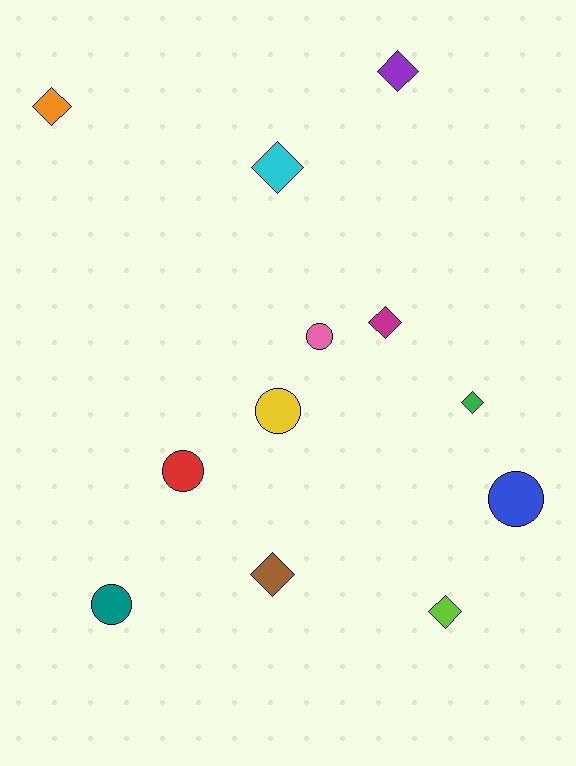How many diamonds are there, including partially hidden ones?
There are 7 diamonds.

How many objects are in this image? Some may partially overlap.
There are 12 objects.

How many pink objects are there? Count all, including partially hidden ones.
There is 1 pink object.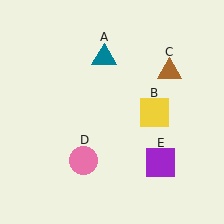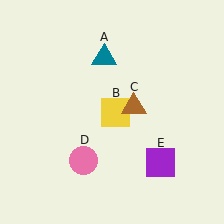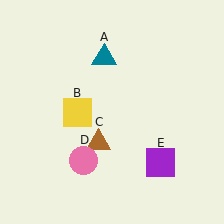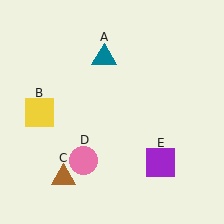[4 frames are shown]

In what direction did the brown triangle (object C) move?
The brown triangle (object C) moved down and to the left.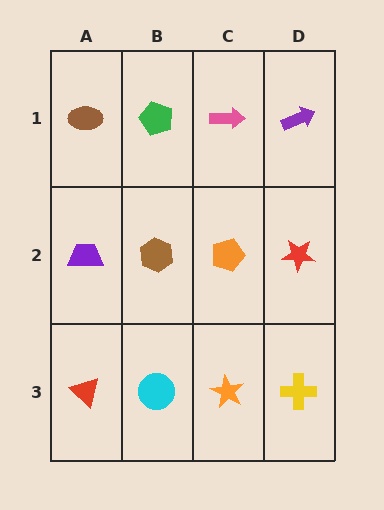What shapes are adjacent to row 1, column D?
A red star (row 2, column D), a pink arrow (row 1, column C).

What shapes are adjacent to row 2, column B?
A green pentagon (row 1, column B), a cyan circle (row 3, column B), a purple trapezoid (row 2, column A), an orange pentagon (row 2, column C).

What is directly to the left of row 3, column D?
An orange star.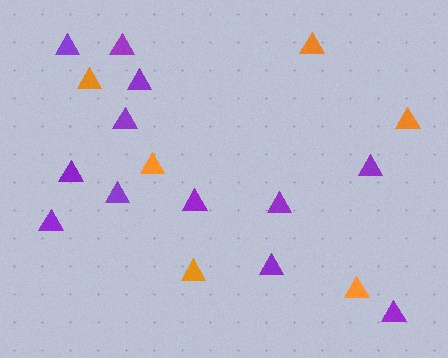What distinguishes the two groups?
There are 2 groups: one group of orange triangles (6) and one group of purple triangles (12).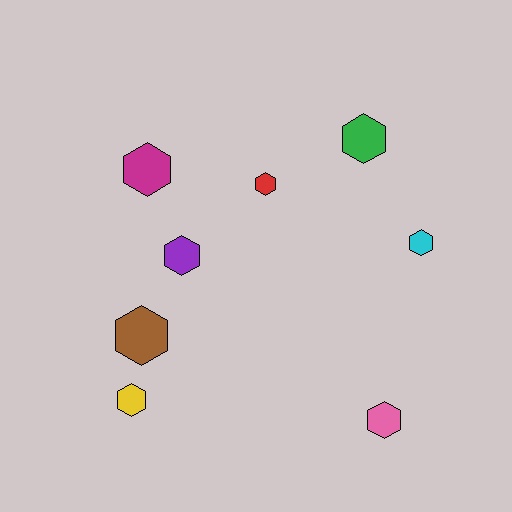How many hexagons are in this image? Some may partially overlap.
There are 8 hexagons.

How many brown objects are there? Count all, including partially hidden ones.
There is 1 brown object.